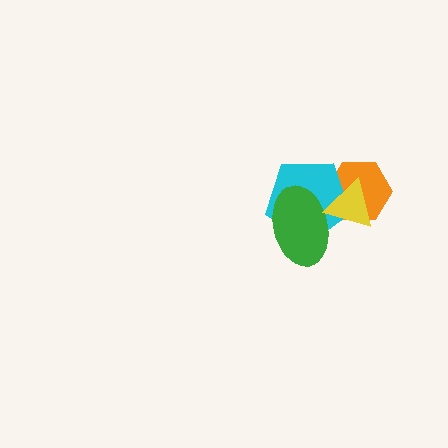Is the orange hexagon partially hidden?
Yes, it is partially covered by another shape.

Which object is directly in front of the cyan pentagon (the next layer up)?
The green ellipse is directly in front of the cyan pentagon.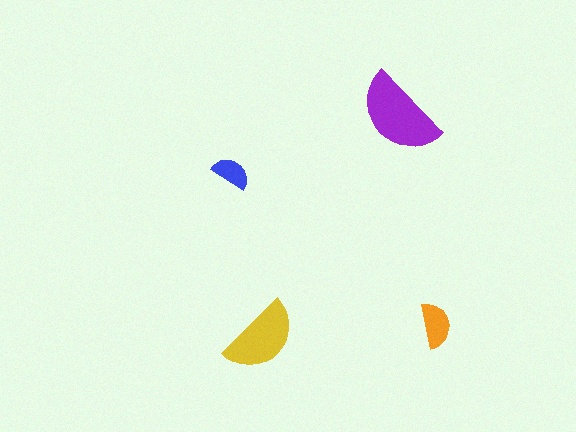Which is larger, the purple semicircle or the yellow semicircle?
The purple one.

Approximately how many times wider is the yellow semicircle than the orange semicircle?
About 1.5 times wider.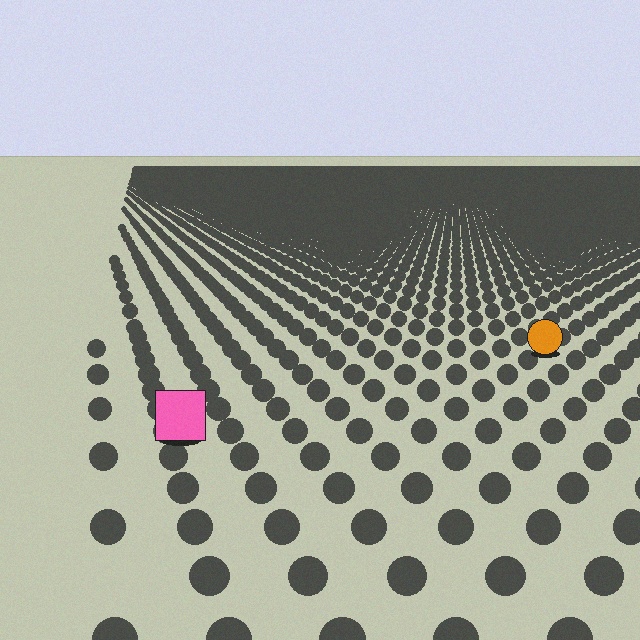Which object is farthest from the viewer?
The orange circle is farthest from the viewer. It appears smaller and the ground texture around it is denser.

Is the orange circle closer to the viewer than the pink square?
No. The pink square is closer — you can tell from the texture gradient: the ground texture is coarser near it.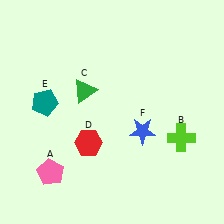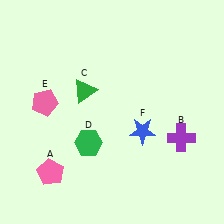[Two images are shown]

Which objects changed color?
B changed from lime to purple. D changed from red to green. E changed from teal to pink.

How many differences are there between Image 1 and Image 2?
There are 3 differences between the two images.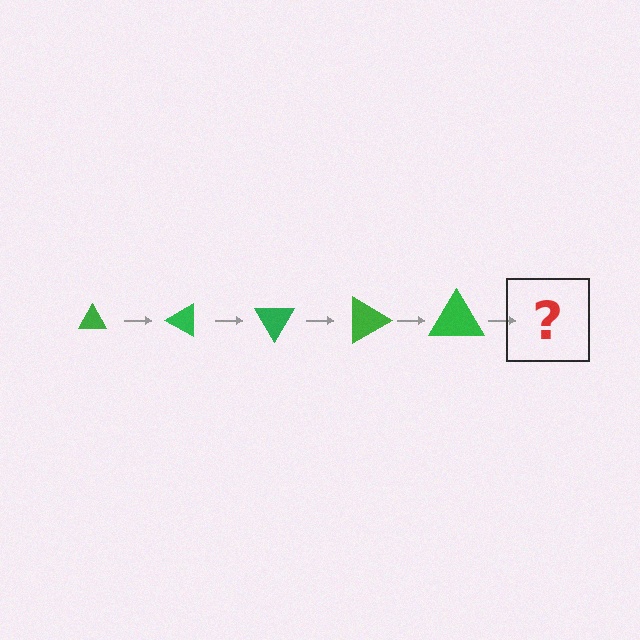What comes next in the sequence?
The next element should be a triangle, larger than the previous one and rotated 150 degrees from the start.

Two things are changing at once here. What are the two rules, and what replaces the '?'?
The two rules are that the triangle grows larger each step and it rotates 30 degrees each step. The '?' should be a triangle, larger than the previous one and rotated 150 degrees from the start.